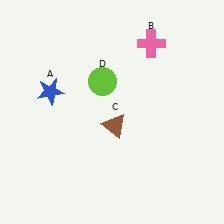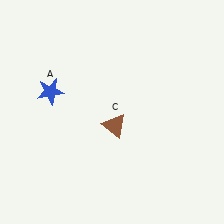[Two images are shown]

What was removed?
The lime circle (D), the pink cross (B) were removed in Image 2.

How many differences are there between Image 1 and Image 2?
There are 2 differences between the two images.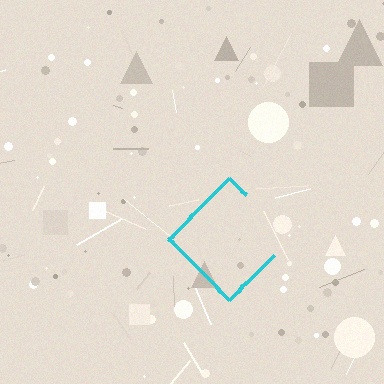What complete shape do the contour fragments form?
The contour fragments form a diamond.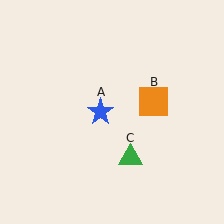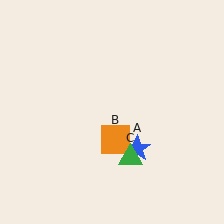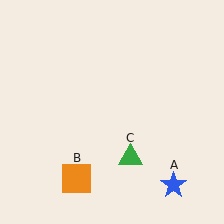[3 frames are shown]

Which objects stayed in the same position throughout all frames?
Green triangle (object C) remained stationary.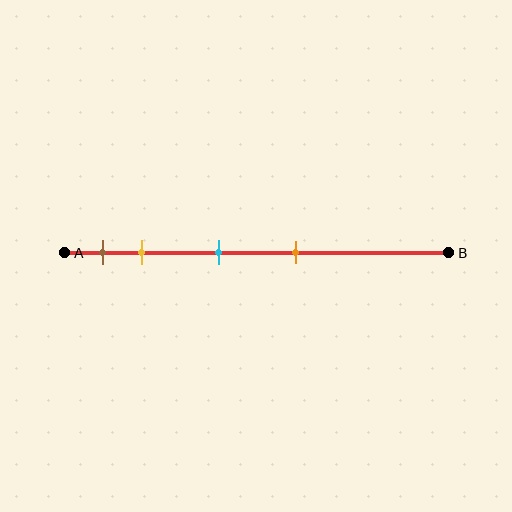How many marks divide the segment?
There are 4 marks dividing the segment.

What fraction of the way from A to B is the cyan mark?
The cyan mark is approximately 40% (0.4) of the way from A to B.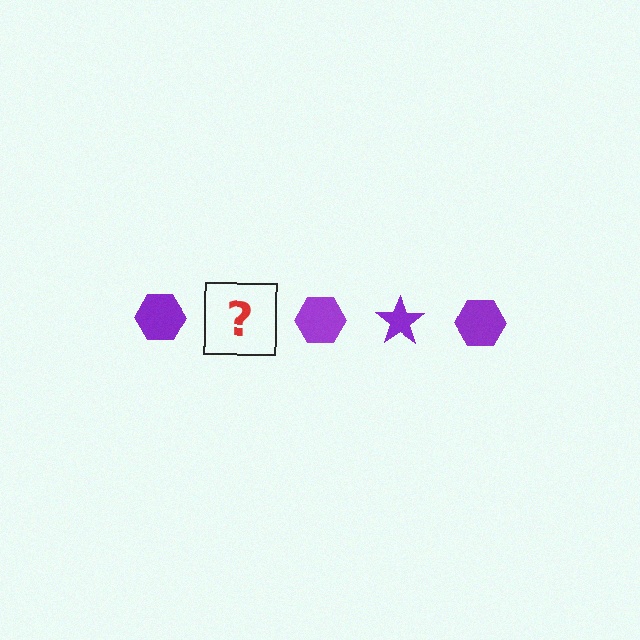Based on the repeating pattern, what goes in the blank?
The blank should be a purple star.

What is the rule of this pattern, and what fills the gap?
The rule is that the pattern cycles through hexagon, star shapes in purple. The gap should be filled with a purple star.